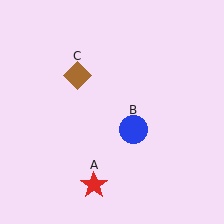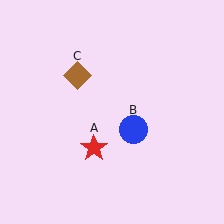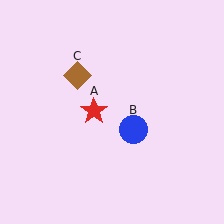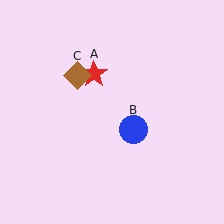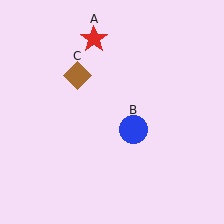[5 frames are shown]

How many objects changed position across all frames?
1 object changed position: red star (object A).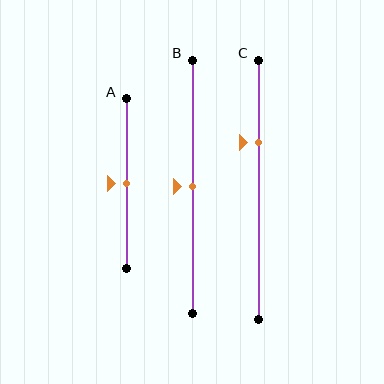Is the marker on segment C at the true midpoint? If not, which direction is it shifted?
No, the marker on segment C is shifted upward by about 18% of the segment length.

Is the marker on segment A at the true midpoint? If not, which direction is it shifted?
Yes, the marker on segment A is at the true midpoint.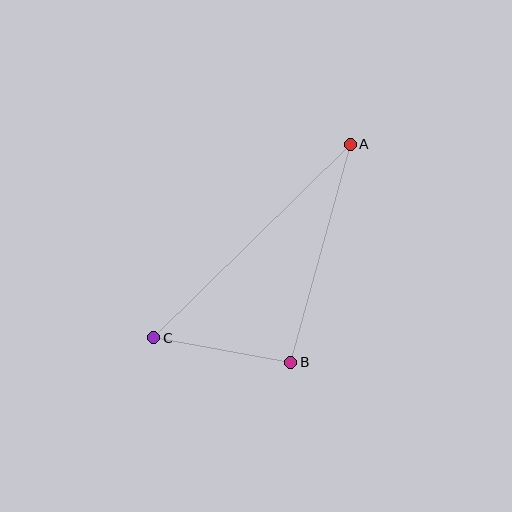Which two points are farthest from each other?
Points A and C are farthest from each other.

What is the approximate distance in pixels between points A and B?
The distance between A and B is approximately 226 pixels.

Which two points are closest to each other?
Points B and C are closest to each other.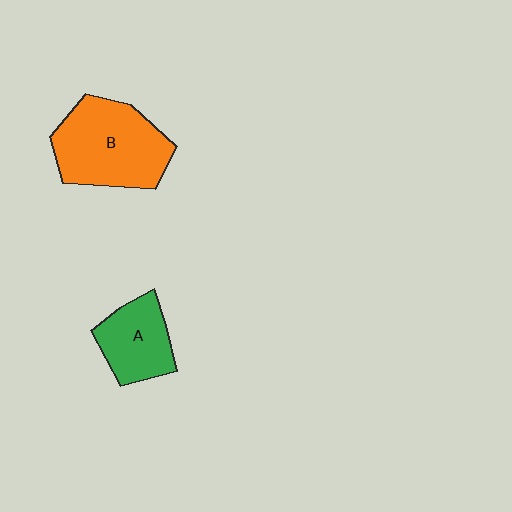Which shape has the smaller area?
Shape A (green).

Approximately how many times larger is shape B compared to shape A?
Approximately 1.7 times.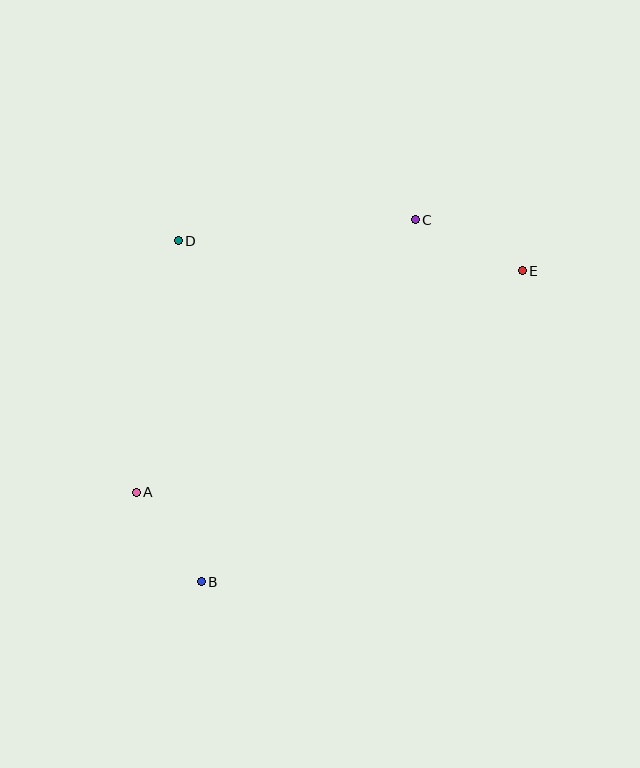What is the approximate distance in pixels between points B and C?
The distance between B and C is approximately 421 pixels.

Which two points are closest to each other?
Points A and B are closest to each other.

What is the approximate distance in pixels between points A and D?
The distance between A and D is approximately 255 pixels.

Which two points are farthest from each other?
Points B and E are farthest from each other.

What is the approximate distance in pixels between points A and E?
The distance between A and E is approximately 445 pixels.